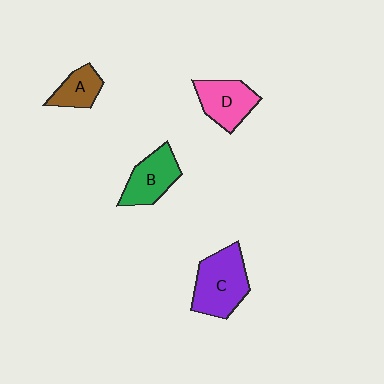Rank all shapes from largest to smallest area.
From largest to smallest: C (purple), D (pink), B (green), A (brown).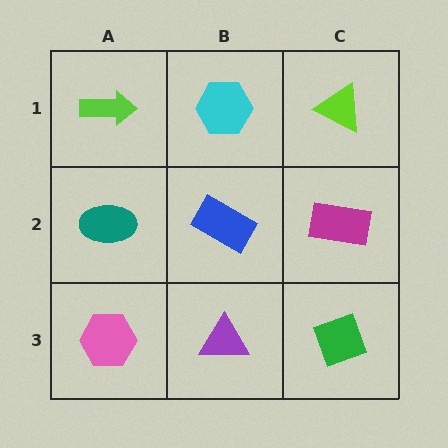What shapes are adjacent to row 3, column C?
A magenta rectangle (row 2, column C), a purple triangle (row 3, column B).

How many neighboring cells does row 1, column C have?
2.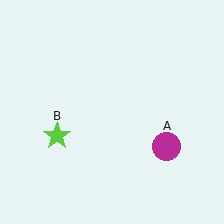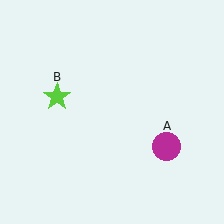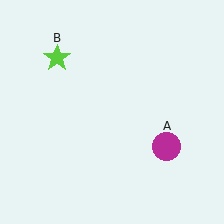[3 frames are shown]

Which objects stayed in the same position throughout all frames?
Magenta circle (object A) remained stationary.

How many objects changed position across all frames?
1 object changed position: lime star (object B).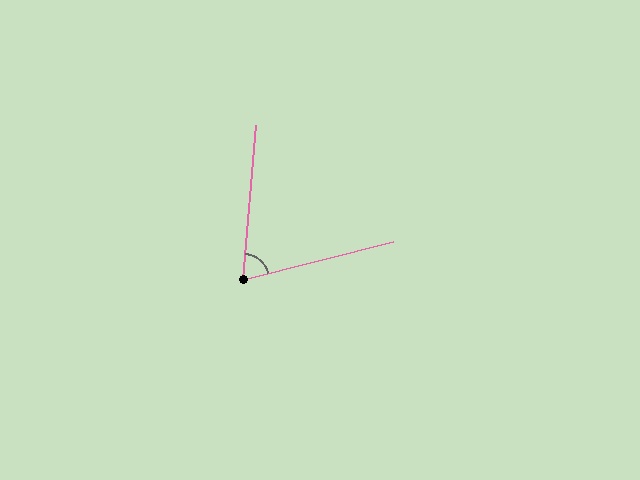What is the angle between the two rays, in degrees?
Approximately 71 degrees.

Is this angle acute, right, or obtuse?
It is acute.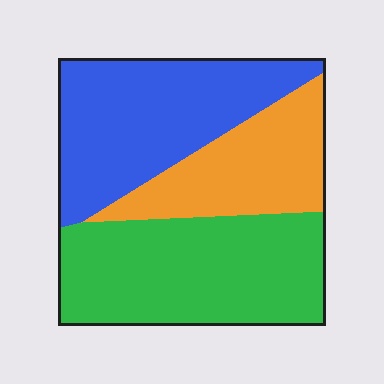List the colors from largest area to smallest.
From largest to smallest: green, blue, orange.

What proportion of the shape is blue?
Blue covers around 35% of the shape.